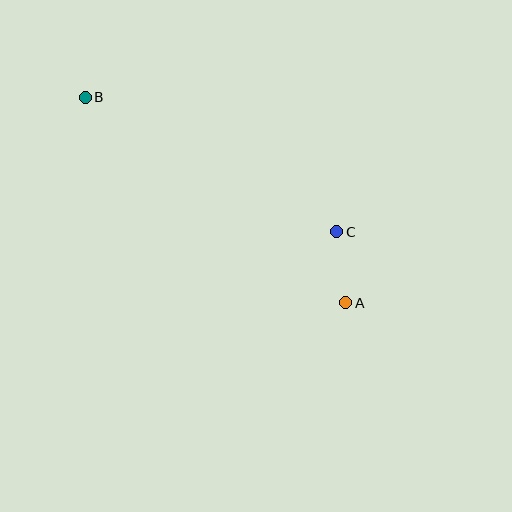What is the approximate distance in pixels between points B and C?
The distance between B and C is approximately 285 pixels.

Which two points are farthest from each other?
Points A and B are farthest from each other.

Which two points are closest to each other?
Points A and C are closest to each other.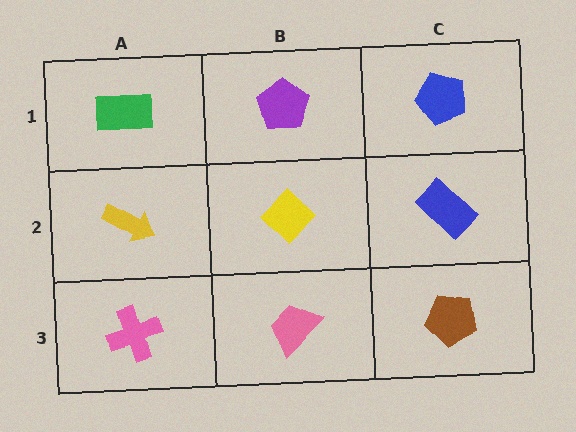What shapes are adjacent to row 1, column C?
A blue rectangle (row 2, column C), a purple pentagon (row 1, column B).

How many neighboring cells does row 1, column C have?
2.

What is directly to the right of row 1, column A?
A purple pentagon.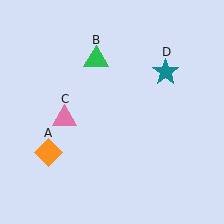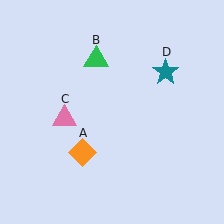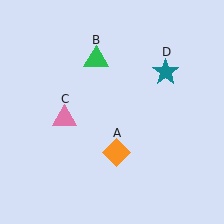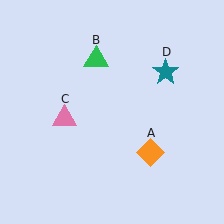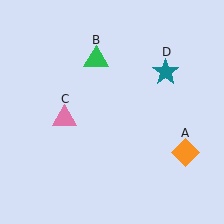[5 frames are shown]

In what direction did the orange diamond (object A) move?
The orange diamond (object A) moved right.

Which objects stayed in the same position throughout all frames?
Green triangle (object B) and pink triangle (object C) and teal star (object D) remained stationary.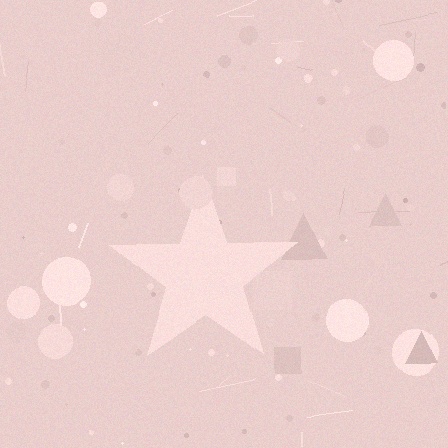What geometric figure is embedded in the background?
A star is embedded in the background.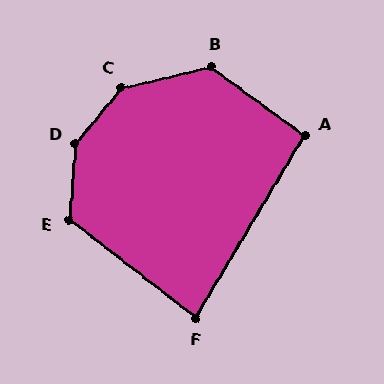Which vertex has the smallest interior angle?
F, at approximately 83 degrees.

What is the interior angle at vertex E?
Approximately 123 degrees (obtuse).